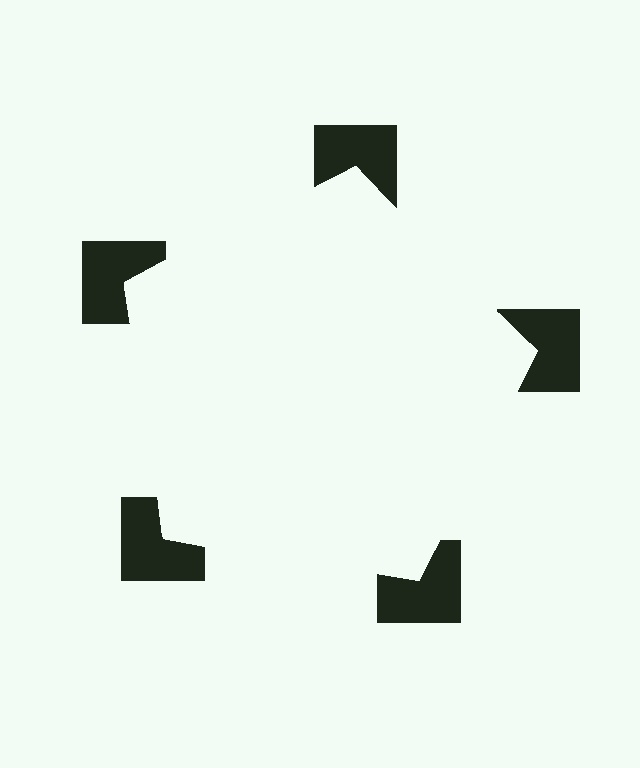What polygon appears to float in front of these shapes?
An illusory pentagon — its edges are inferred from the aligned wedge cuts in the notched squares, not physically drawn.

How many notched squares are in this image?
There are 5 — one at each vertex of the illusory pentagon.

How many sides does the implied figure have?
5 sides.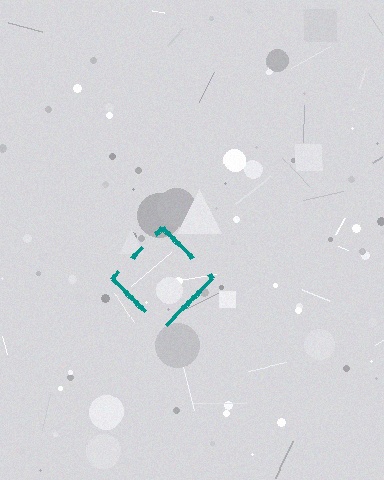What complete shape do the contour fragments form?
The contour fragments form a diamond.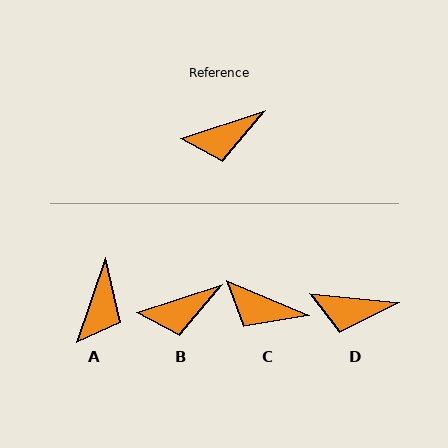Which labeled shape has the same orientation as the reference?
B.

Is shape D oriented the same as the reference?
No, it is off by about 24 degrees.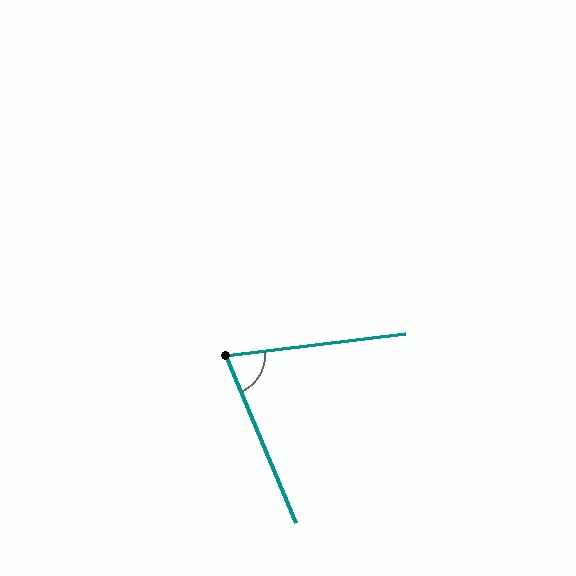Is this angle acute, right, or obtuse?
It is acute.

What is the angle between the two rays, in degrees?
Approximately 74 degrees.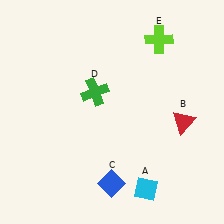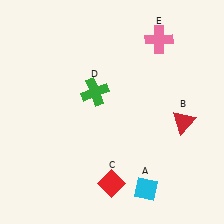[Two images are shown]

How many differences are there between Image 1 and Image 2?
There are 2 differences between the two images.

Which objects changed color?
C changed from blue to red. E changed from lime to pink.